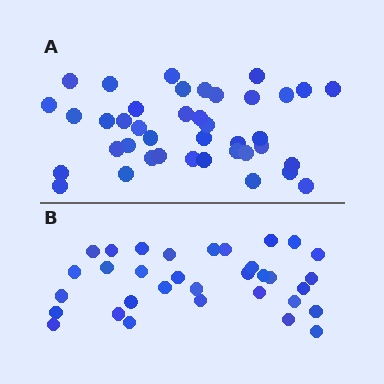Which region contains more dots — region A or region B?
Region A (the top region) has more dots.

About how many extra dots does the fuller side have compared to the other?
Region A has roughly 8 or so more dots than region B.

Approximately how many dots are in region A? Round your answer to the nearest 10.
About 40 dots.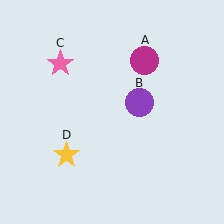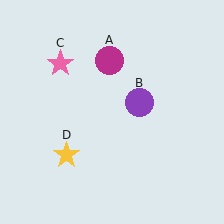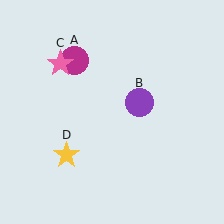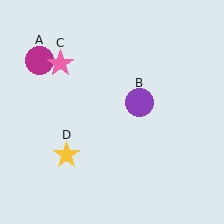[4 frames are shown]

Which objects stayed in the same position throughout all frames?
Purple circle (object B) and pink star (object C) and yellow star (object D) remained stationary.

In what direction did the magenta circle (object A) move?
The magenta circle (object A) moved left.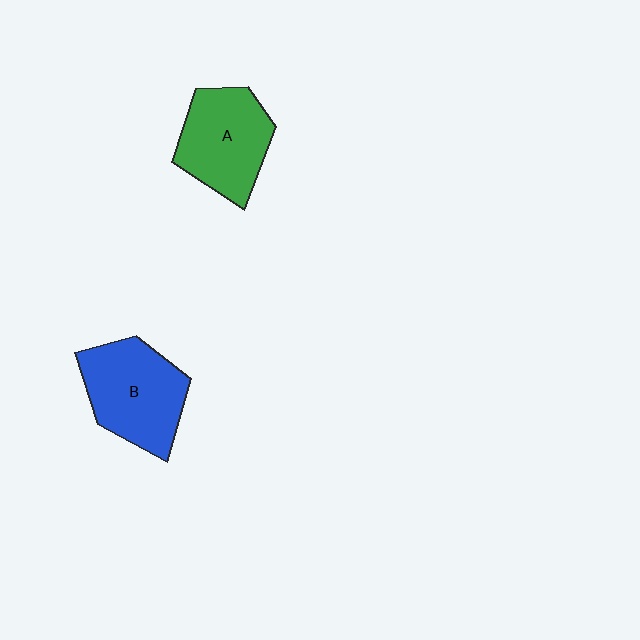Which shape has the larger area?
Shape B (blue).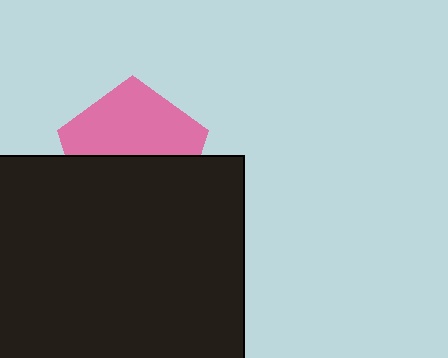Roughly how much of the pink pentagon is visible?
About half of it is visible (roughly 51%).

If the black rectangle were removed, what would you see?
You would see the complete pink pentagon.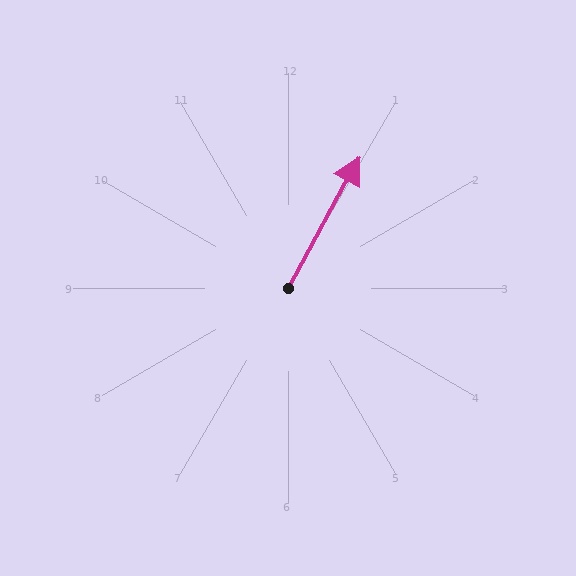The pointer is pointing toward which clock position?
Roughly 1 o'clock.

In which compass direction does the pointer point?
Northeast.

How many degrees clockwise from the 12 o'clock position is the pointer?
Approximately 28 degrees.